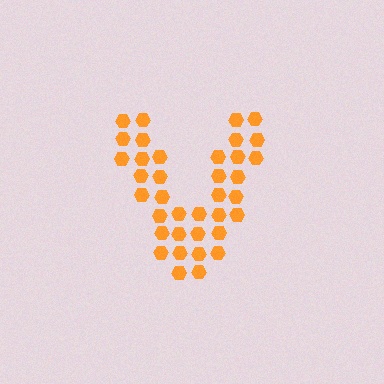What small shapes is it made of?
It is made of small hexagons.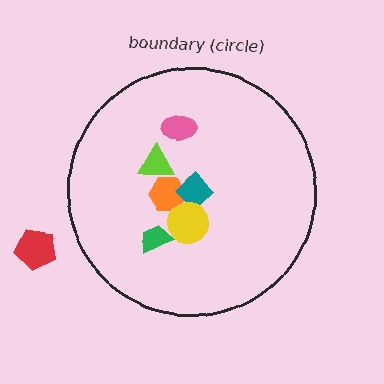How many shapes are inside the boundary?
6 inside, 1 outside.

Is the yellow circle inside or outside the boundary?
Inside.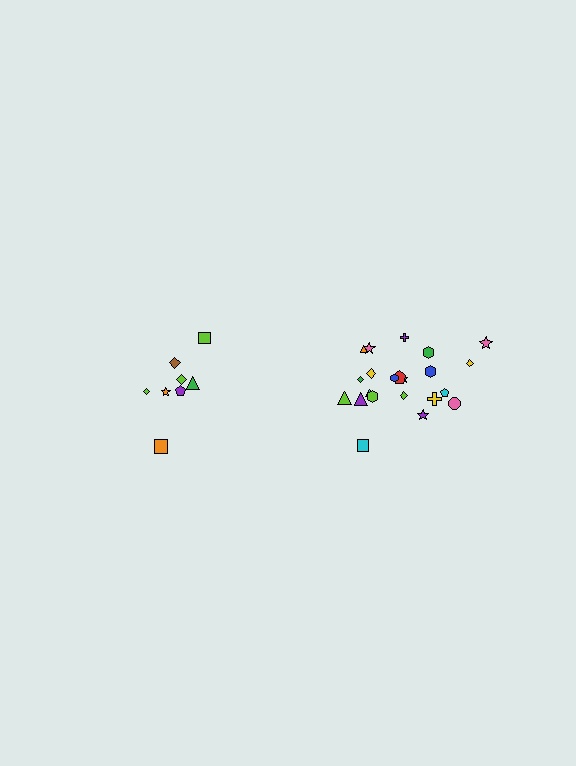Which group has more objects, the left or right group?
The right group.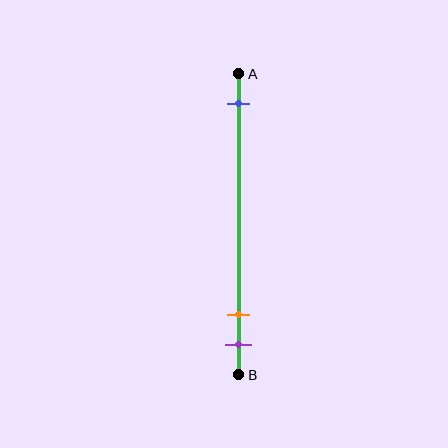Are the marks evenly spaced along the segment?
No, the marks are not evenly spaced.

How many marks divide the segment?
There are 3 marks dividing the segment.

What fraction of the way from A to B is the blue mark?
The blue mark is approximately 10% (0.1) of the way from A to B.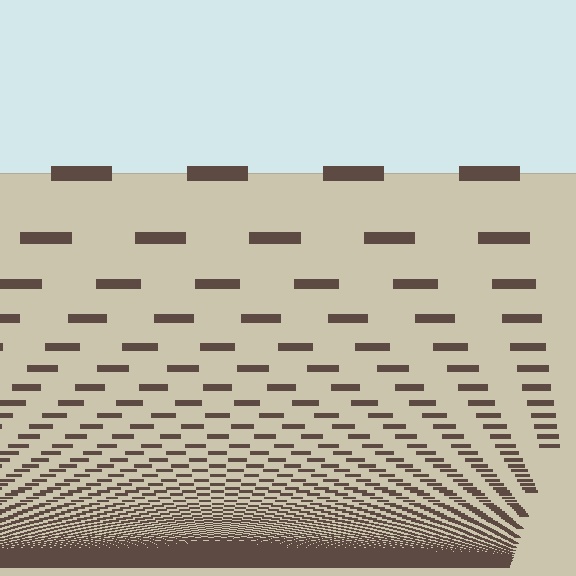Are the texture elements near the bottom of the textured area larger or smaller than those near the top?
Smaller. The gradient is inverted — elements near the bottom are smaller and denser.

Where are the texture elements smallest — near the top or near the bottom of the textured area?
Near the bottom.